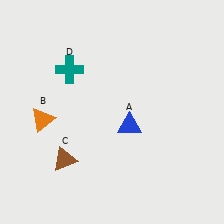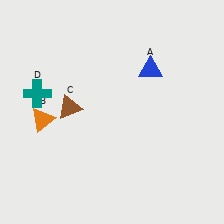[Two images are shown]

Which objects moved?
The objects that moved are: the blue triangle (A), the brown triangle (C), the teal cross (D).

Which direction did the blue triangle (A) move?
The blue triangle (A) moved up.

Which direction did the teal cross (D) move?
The teal cross (D) moved left.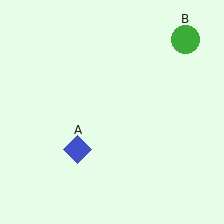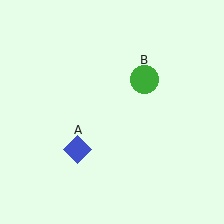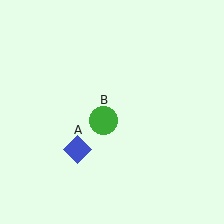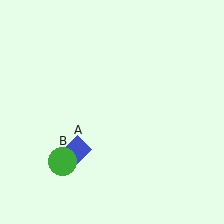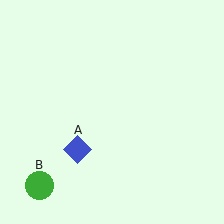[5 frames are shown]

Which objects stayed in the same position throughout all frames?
Blue diamond (object A) remained stationary.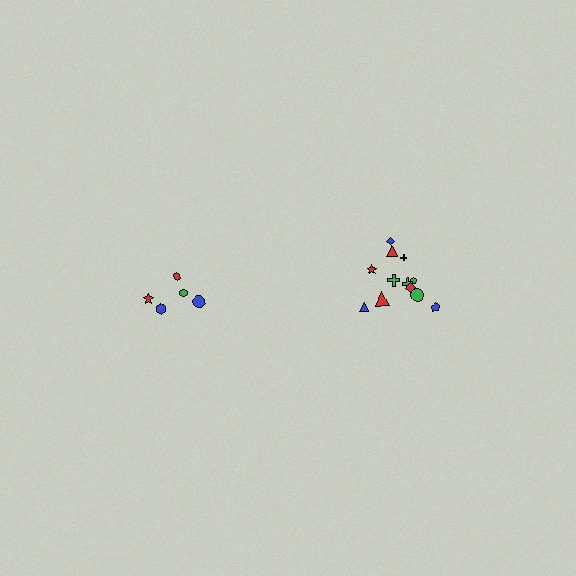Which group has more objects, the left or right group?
The right group.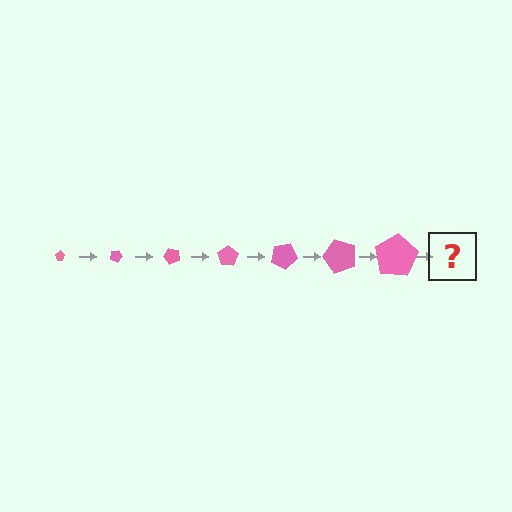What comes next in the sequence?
The next element should be a pentagon, larger than the previous one and rotated 175 degrees from the start.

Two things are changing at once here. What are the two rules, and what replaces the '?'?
The two rules are that the pentagon grows larger each step and it rotates 25 degrees each step. The '?' should be a pentagon, larger than the previous one and rotated 175 degrees from the start.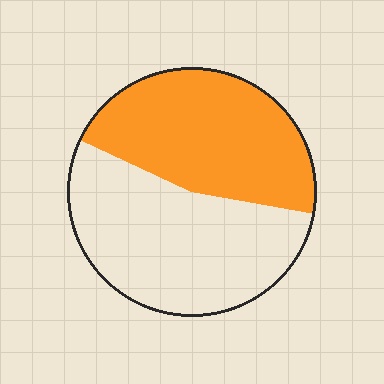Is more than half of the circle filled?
No.